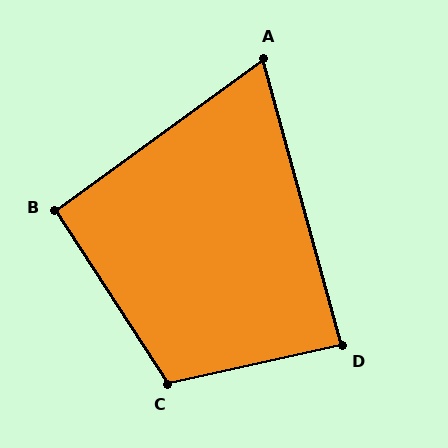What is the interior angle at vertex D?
Approximately 87 degrees (approximately right).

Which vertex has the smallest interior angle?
A, at approximately 69 degrees.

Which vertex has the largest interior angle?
C, at approximately 111 degrees.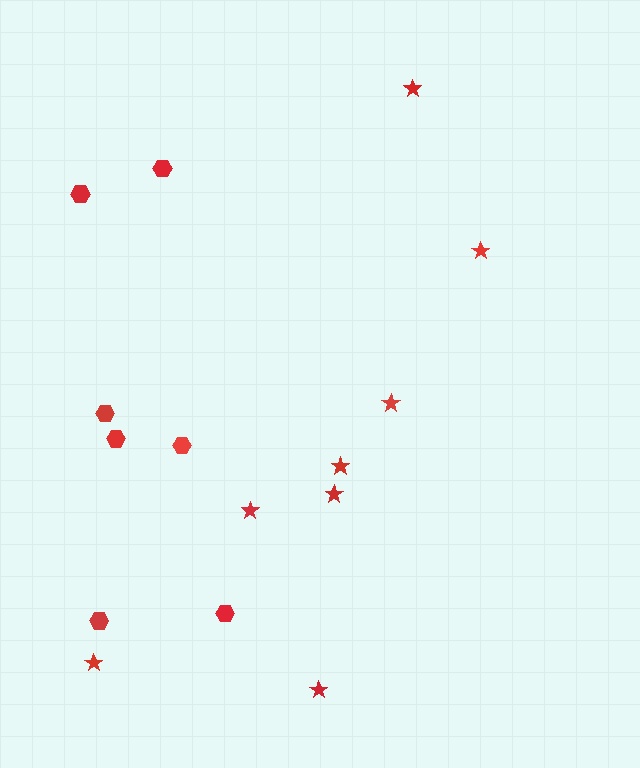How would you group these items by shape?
There are 2 groups: one group of hexagons (7) and one group of stars (8).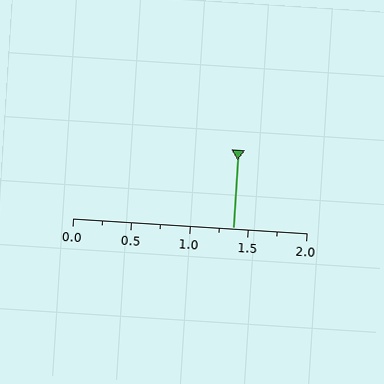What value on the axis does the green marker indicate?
The marker indicates approximately 1.38.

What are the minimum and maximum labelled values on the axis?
The axis runs from 0.0 to 2.0.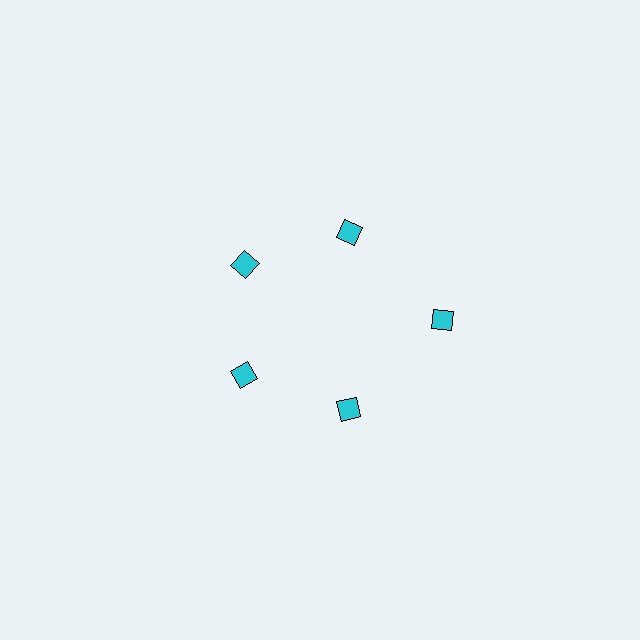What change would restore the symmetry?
The symmetry would be restored by moving it inward, back onto the ring so that all 5 diamonds sit at equal angles and equal distance from the center.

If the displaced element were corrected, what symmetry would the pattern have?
It would have 5-fold rotational symmetry — the pattern would map onto itself every 72 degrees.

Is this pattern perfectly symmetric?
No. The 5 cyan diamonds are arranged in a ring, but one element near the 3 o'clock position is pushed outward from the center, breaking the 5-fold rotational symmetry.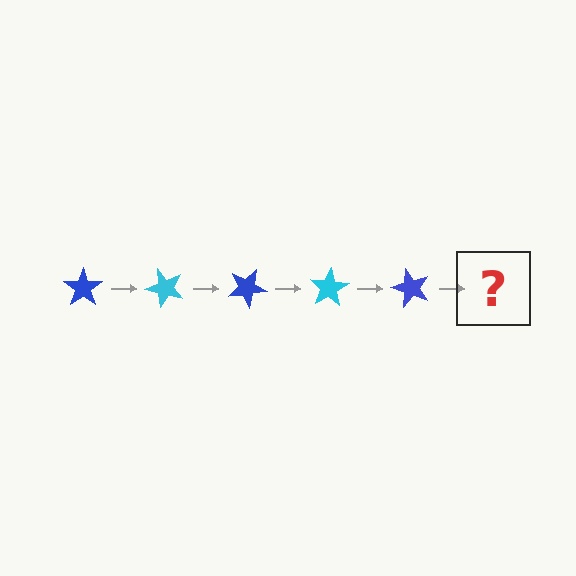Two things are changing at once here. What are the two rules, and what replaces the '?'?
The two rules are that it rotates 50 degrees each step and the color cycles through blue and cyan. The '?' should be a cyan star, rotated 250 degrees from the start.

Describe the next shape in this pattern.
It should be a cyan star, rotated 250 degrees from the start.